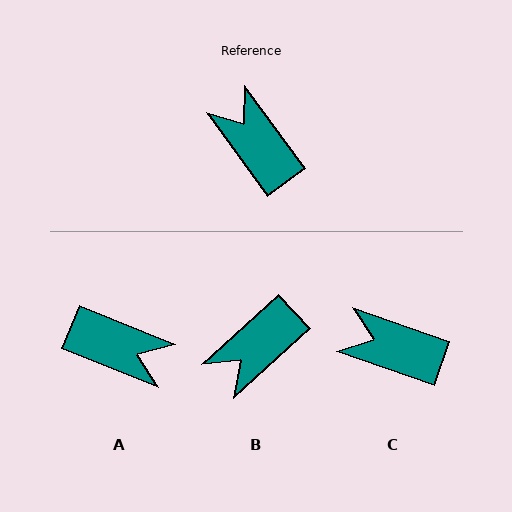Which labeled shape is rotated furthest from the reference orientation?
A, about 148 degrees away.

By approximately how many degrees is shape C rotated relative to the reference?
Approximately 34 degrees counter-clockwise.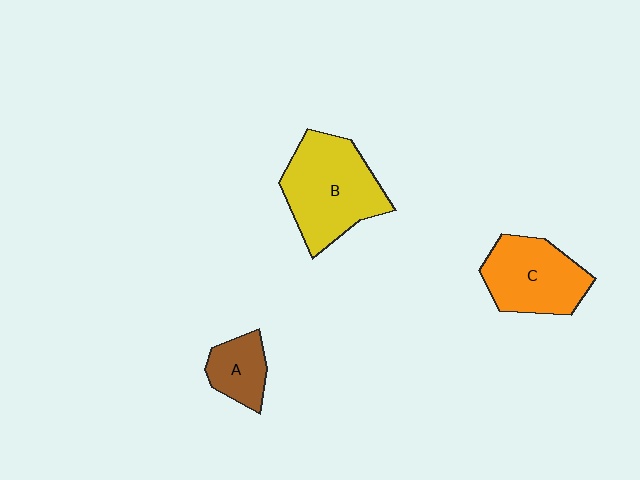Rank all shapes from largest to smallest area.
From largest to smallest: B (yellow), C (orange), A (brown).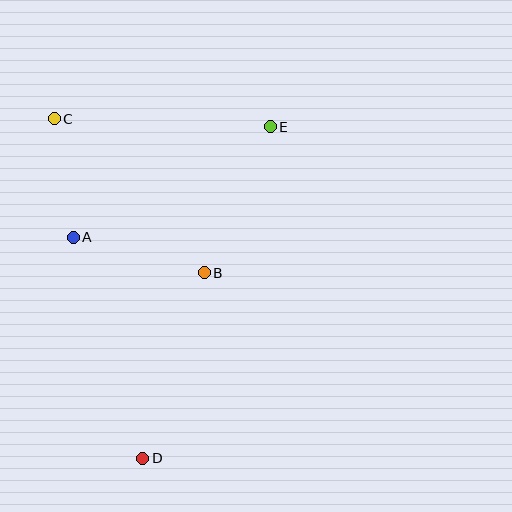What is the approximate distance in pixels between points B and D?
The distance between B and D is approximately 196 pixels.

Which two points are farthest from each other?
Points D and E are farthest from each other.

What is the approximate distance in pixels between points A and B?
The distance between A and B is approximately 136 pixels.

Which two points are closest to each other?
Points A and C are closest to each other.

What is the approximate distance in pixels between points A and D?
The distance between A and D is approximately 232 pixels.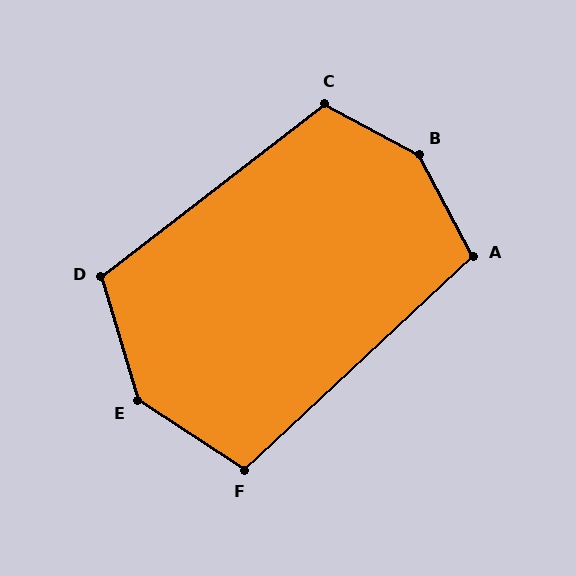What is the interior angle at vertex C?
Approximately 114 degrees (obtuse).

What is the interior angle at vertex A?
Approximately 106 degrees (obtuse).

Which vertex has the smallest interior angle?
F, at approximately 104 degrees.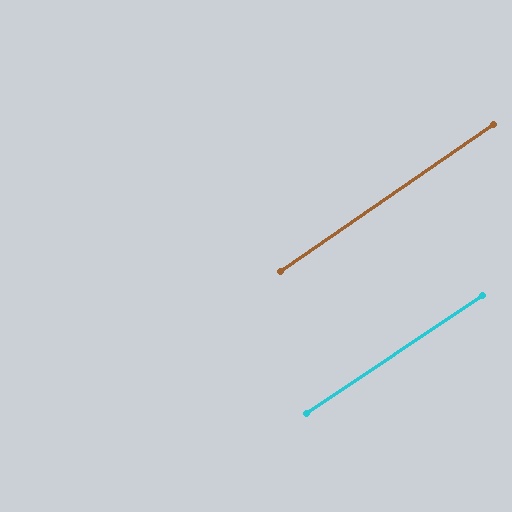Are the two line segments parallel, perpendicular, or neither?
Parallel — their directions differ by only 0.9°.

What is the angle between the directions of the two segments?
Approximately 1 degree.